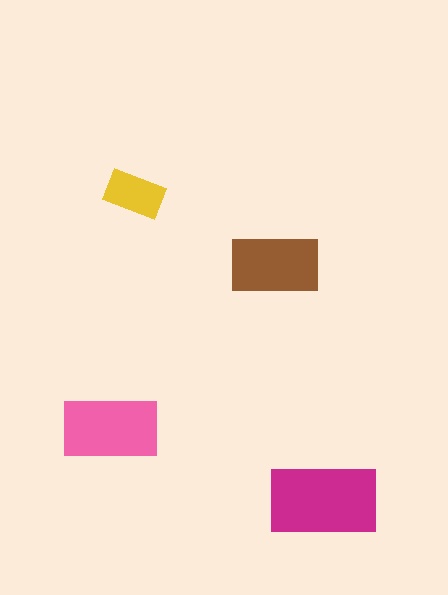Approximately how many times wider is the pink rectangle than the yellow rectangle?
About 1.5 times wider.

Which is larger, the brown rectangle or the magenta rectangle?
The magenta one.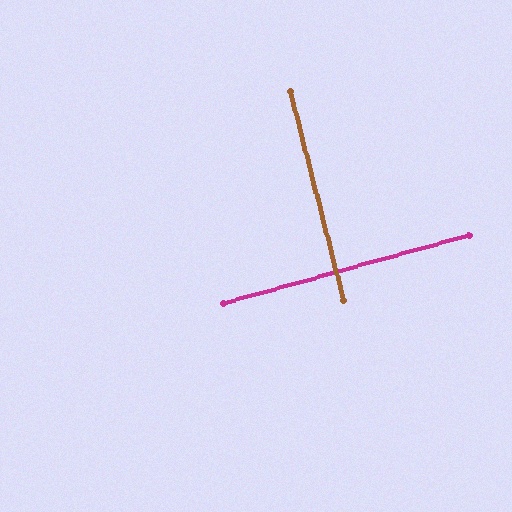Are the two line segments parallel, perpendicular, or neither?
Perpendicular — they meet at approximately 89°.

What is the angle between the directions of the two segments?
Approximately 89 degrees.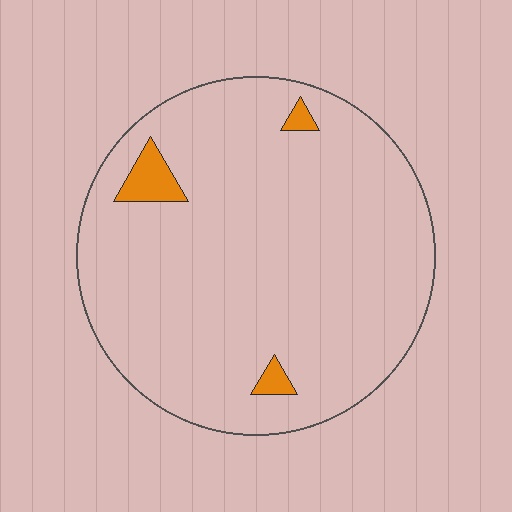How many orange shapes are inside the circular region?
3.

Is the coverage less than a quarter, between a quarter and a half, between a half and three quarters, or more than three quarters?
Less than a quarter.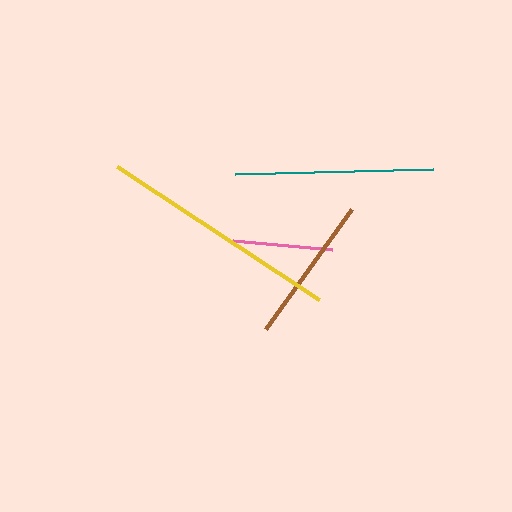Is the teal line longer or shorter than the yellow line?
The yellow line is longer than the teal line.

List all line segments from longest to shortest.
From longest to shortest: yellow, teal, brown, pink.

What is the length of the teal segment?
The teal segment is approximately 198 pixels long.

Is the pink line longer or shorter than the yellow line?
The yellow line is longer than the pink line.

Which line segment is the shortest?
The pink line is the shortest at approximately 100 pixels.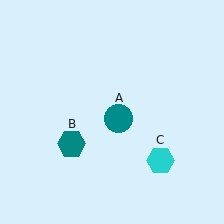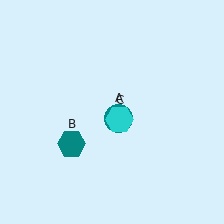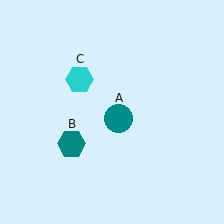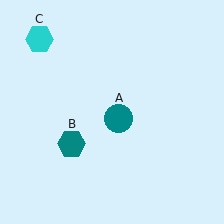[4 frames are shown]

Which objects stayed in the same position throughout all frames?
Teal circle (object A) and teal hexagon (object B) remained stationary.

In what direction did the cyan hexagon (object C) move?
The cyan hexagon (object C) moved up and to the left.